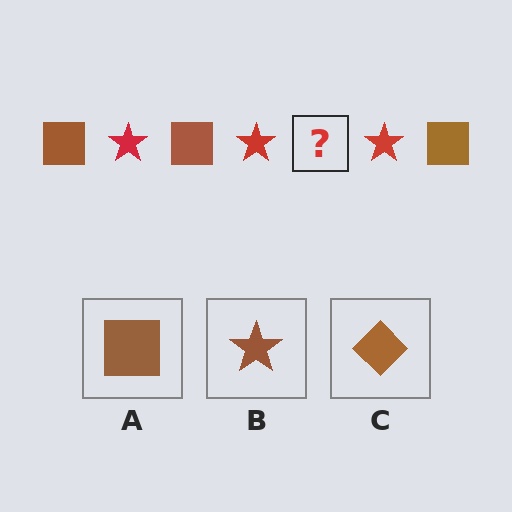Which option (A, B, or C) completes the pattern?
A.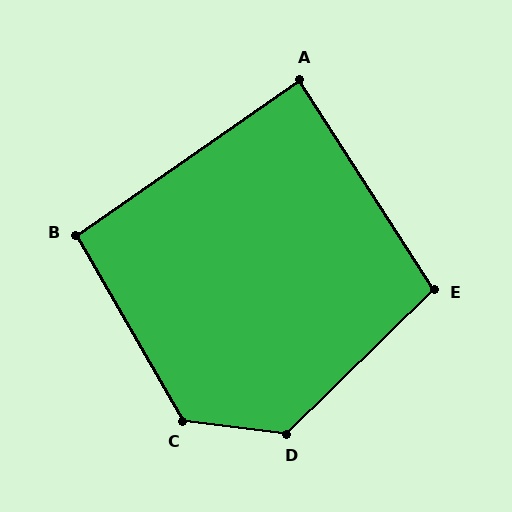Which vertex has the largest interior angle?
D, at approximately 128 degrees.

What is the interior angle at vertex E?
Approximately 102 degrees (obtuse).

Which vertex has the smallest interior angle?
A, at approximately 88 degrees.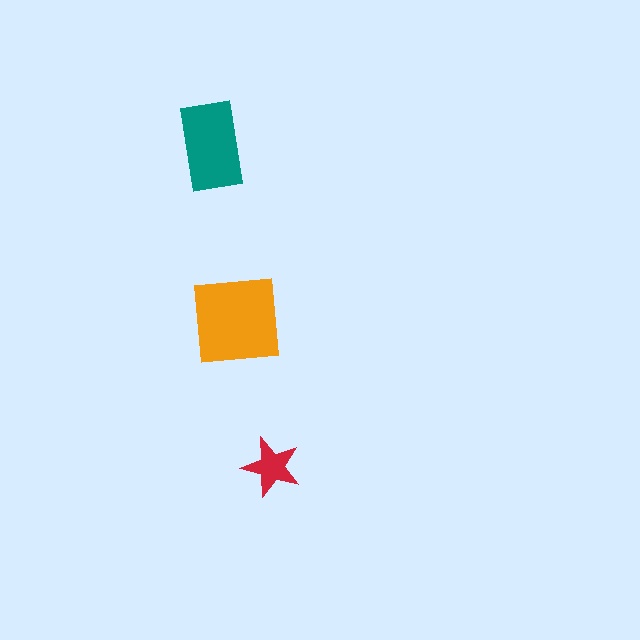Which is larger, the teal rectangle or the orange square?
The orange square.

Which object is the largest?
The orange square.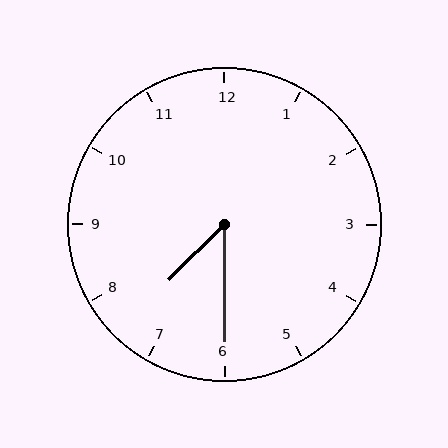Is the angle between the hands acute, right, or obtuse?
It is acute.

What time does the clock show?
7:30.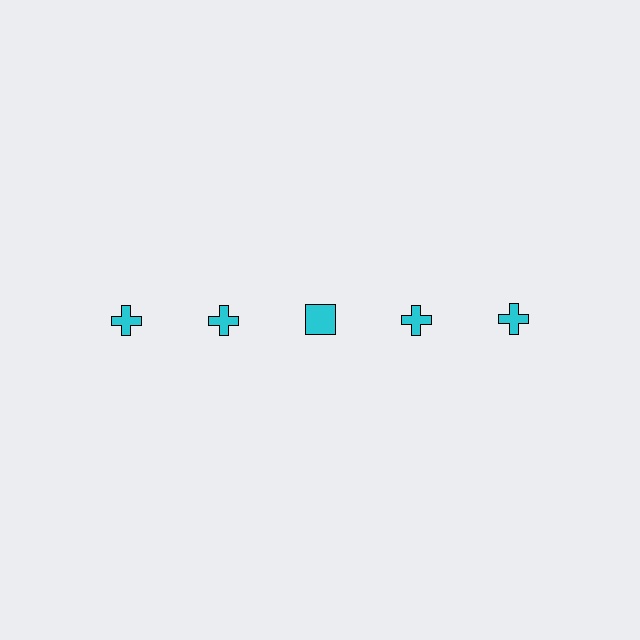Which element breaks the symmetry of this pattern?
The cyan square in the top row, center column breaks the symmetry. All other shapes are cyan crosses.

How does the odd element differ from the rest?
It has a different shape: square instead of cross.